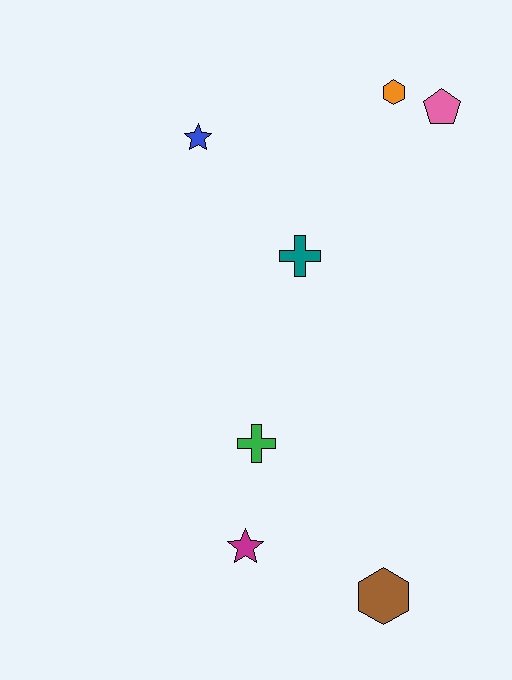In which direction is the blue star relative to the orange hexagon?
The blue star is to the left of the orange hexagon.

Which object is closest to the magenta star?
The green cross is closest to the magenta star.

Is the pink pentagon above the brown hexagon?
Yes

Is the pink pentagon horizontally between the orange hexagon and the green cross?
No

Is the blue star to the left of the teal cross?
Yes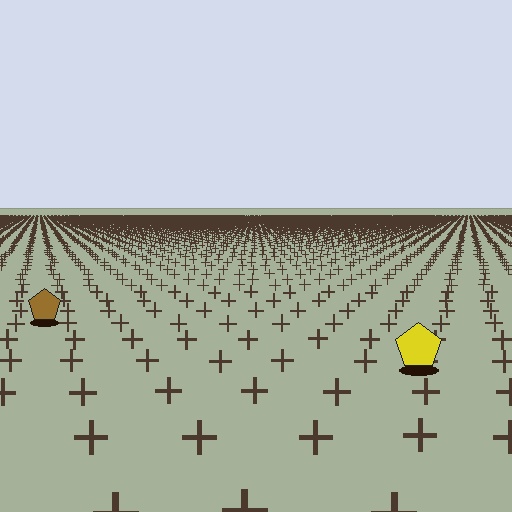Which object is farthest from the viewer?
The brown pentagon is farthest from the viewer. It appears smaller and the ground texture around it is denser.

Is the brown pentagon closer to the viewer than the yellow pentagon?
No. The yellow pentagon is closer — you can tell from the texture gradient: the ground texture is coarser near it.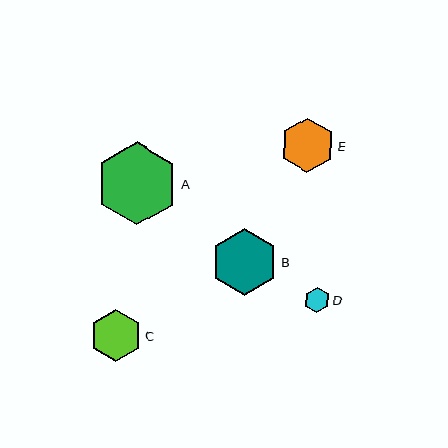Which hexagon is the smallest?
Hexagon D is the smallest with a size of approximately 26 pixels.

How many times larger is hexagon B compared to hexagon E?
Hexagon B is approximately 1.2 times the size of hexagon E.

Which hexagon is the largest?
Hexagon A is the largest with a size of approximately 83 pixels.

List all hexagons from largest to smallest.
From largest to smallest: A, B, E, C, D.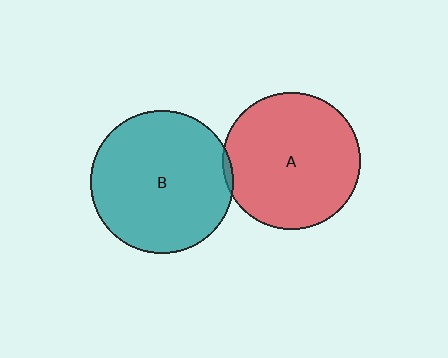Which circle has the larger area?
Circle B (teal).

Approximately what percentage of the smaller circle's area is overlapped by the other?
Approximately 5%.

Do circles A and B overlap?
Yes.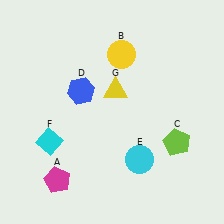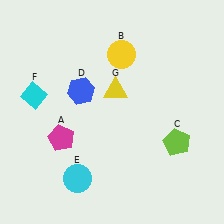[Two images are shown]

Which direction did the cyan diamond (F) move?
The cyan diamond (F) moved up.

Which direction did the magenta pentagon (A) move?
The magenta pentagon (A) moved up.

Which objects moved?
The objects that moved are: the magenta pentagon (A), the cyan circle (E), the cyan diamond (F).